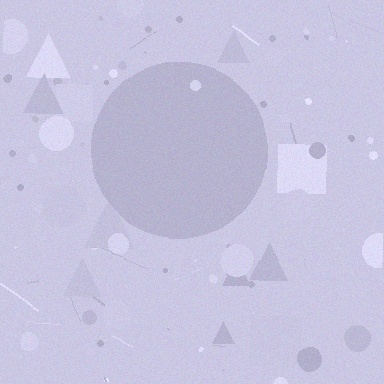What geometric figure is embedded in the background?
A circle is embedded in the background.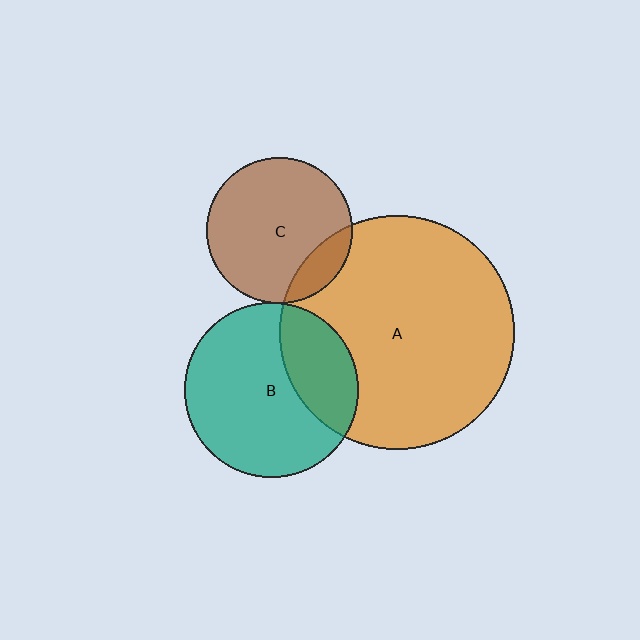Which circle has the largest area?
Circle A (orange).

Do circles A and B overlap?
Yes.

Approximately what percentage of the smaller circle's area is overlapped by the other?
Approximately 30%.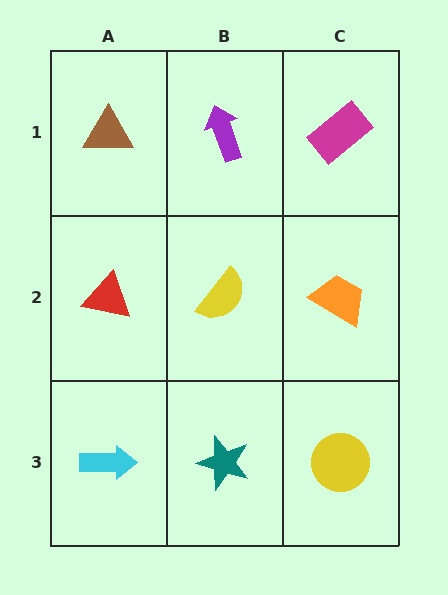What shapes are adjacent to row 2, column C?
A magenta rectangle (row 1, column C), a yellow circle (row 3, column C), a yellow semicircle (row 2, column B).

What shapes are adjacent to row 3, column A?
A red triangle (row 2, column A), a teal star (row 3, column B).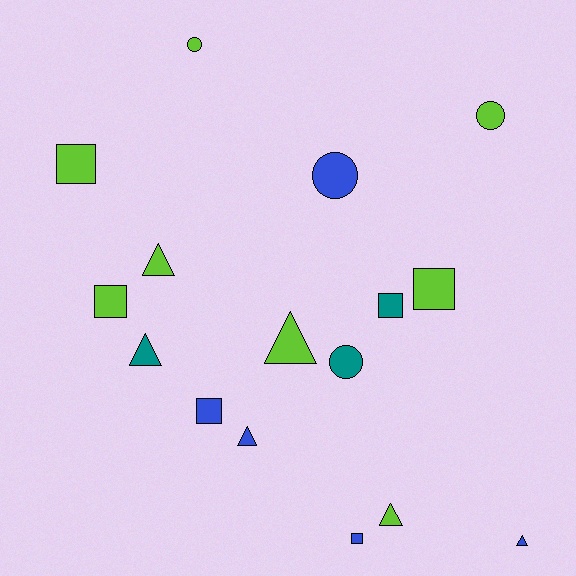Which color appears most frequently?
Lime, with 8 objects.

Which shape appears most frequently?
Triangle, with 6 objects.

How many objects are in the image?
There are 16 objects.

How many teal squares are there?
There is 1 teal square.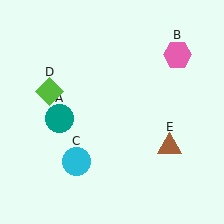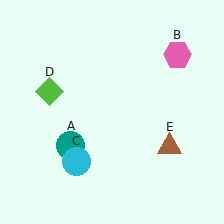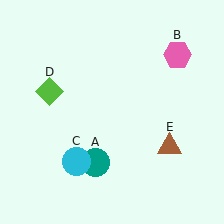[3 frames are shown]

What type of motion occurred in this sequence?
The teal circle (object A) rotated counterclockwise around the center of the scene.